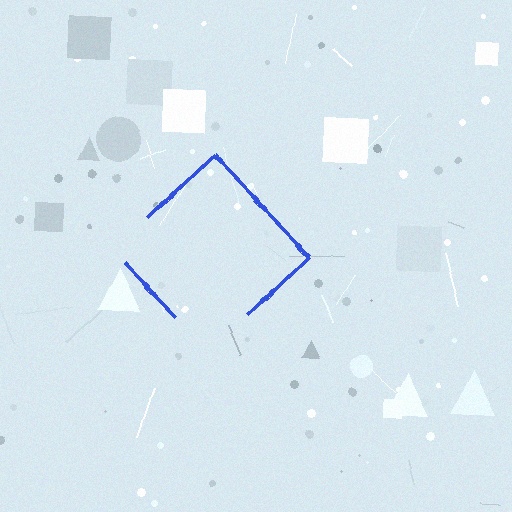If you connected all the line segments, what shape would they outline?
They would outline a diamond.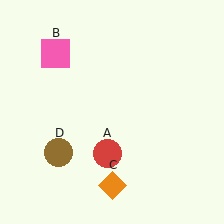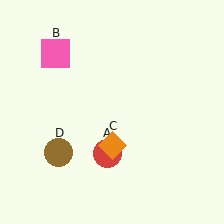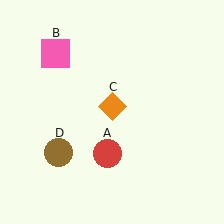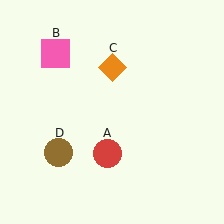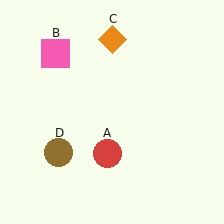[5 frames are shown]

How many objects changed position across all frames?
1 object changed position: orange diamond (object C).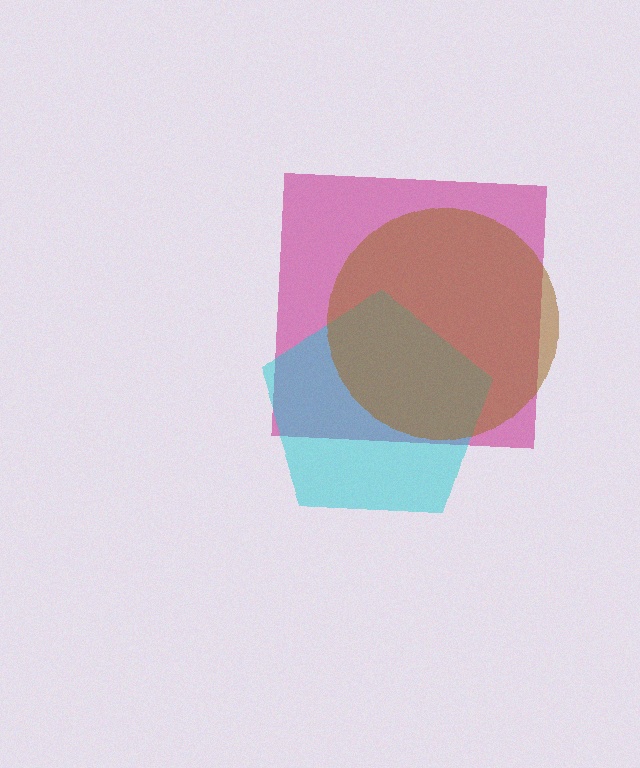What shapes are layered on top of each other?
The layered shapes are: a magenta square, a cyan pentagon, a brown circle.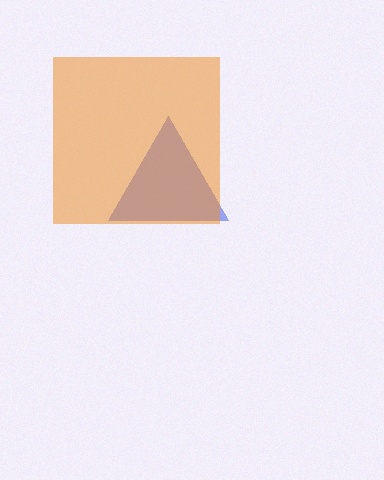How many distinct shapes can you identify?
There are 2 distinct shapes: a blue triangle, an orange square.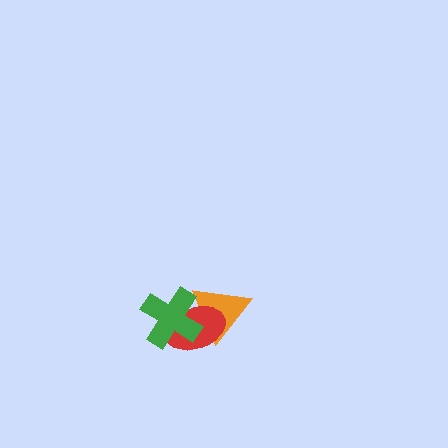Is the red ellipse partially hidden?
Yes, it is partially covered by another shape.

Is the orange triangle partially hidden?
Yes, it is partially covered by another shape.